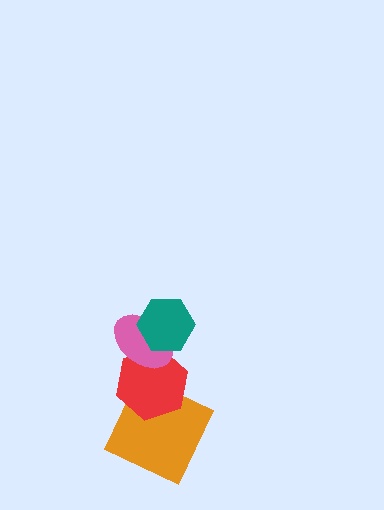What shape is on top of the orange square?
The red hexagon is on top of the orange square.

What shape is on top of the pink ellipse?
The teal hexagon is on top of the pink ellipse.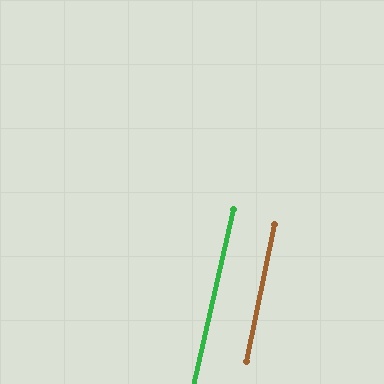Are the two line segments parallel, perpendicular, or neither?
Parallel — their directions differ by only 1.3°.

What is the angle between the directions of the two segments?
Approximately 1 degree.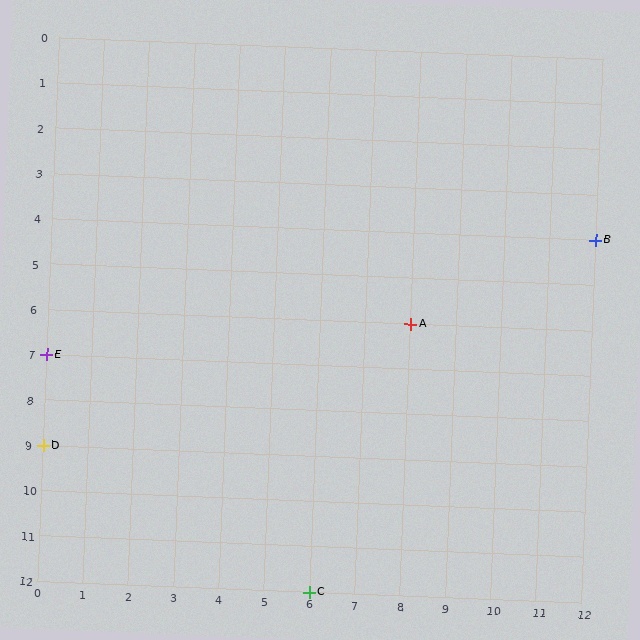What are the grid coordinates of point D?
Point D is at grid coordinates (0, 9).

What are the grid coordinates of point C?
Point C is at grid coordinates (6, 12).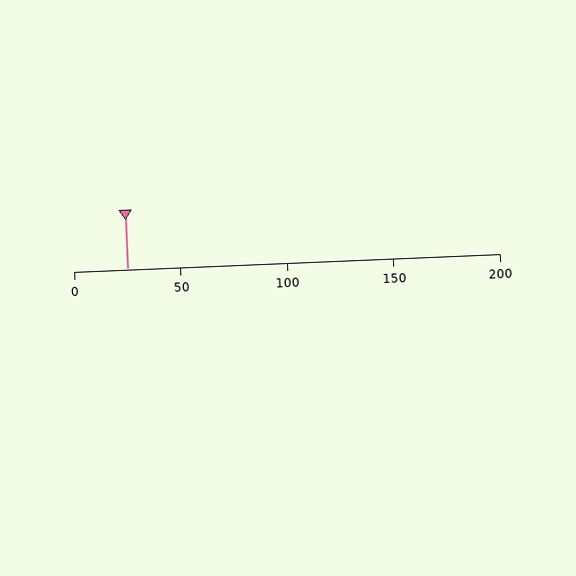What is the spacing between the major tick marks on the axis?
The major ticks are spaced 50 apart.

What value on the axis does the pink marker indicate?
The marker indicates approximately 25.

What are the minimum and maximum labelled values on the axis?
The axis runs from 0 to 200.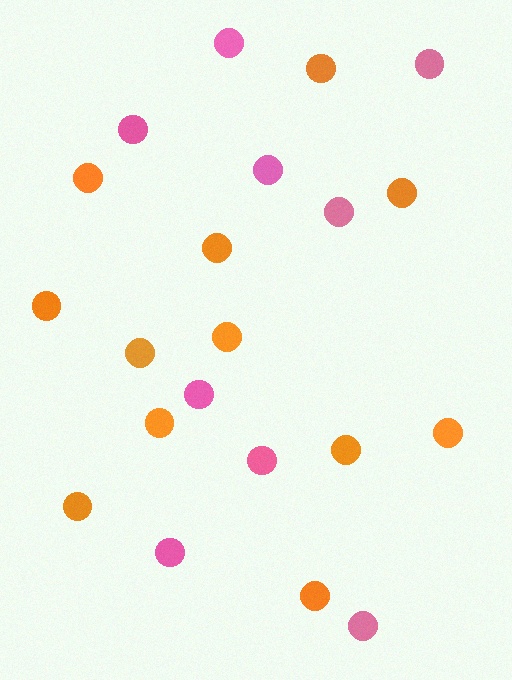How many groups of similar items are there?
There are 2 groups: one group of orange circles (12) and one group of pink circles (9).